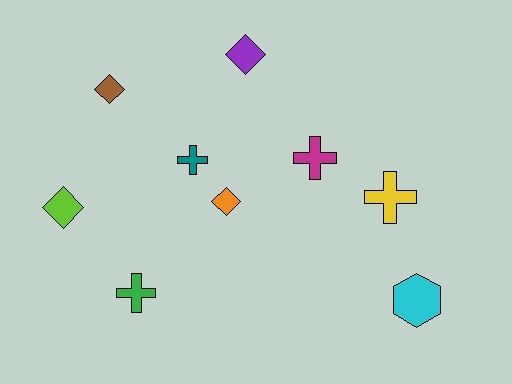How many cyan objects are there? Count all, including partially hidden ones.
There is 1 cyan object.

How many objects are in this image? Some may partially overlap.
There are 9 objects.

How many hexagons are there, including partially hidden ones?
There is 1 hexagon.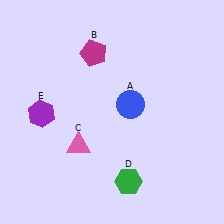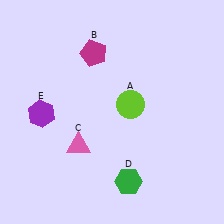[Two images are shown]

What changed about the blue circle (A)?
In Image 1, A is blue. In Image 2, it changed to lime.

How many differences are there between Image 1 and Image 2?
There is 1 difference between the two images.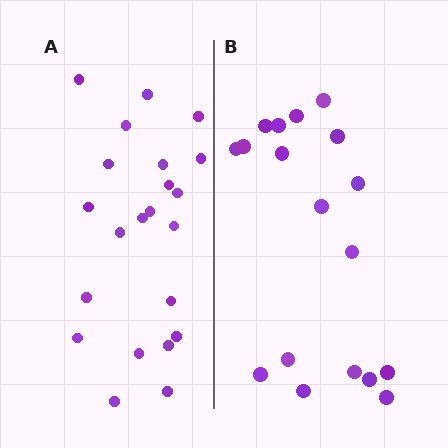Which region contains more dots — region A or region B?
Region A (the left region) has more dots.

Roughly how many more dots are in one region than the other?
Region A has about 4 more dots than region B.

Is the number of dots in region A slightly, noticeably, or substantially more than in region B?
Region A has only slightly more — the two regions are fairly close. The ratio is roughly 1.2 to 1.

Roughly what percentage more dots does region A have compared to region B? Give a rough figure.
About 20% more.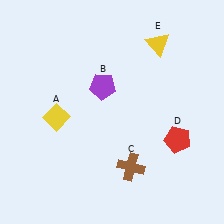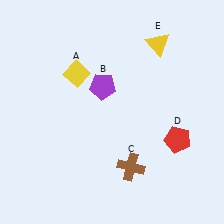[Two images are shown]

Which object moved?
The yellow diamond (A) moved up.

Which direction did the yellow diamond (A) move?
The yellow diamond (A) moved up.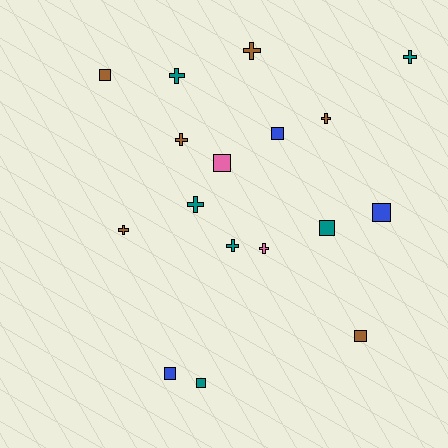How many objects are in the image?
There are 17 objects.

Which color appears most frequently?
Teal, with 6 objects.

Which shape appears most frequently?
Cross, with 9 objects.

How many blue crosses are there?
There are no blue crosses.